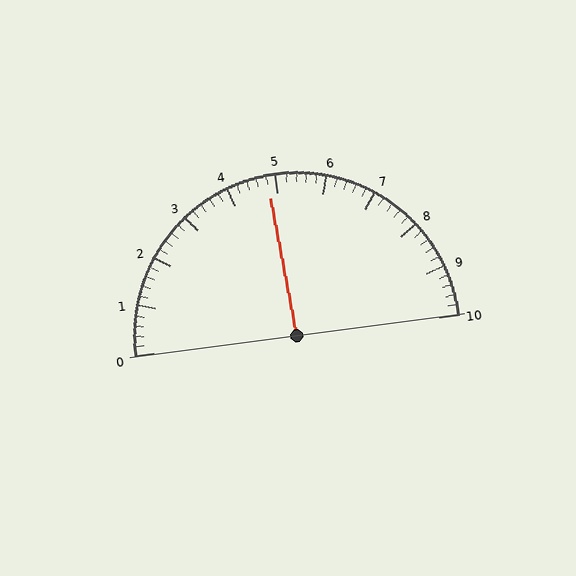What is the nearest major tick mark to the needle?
The nearest major tick mark is 5.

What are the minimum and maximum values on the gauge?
The gauge ranges from 0 to 10.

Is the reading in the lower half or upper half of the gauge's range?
The reading is in the lower half of the range (0 to 10).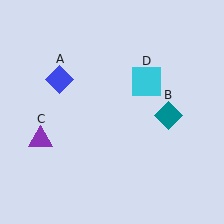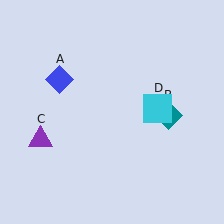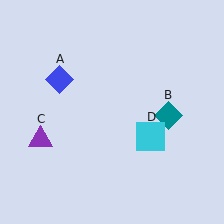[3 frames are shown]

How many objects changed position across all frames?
1 object changed position: cyan square (object D).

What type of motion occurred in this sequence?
The cyan square (object D) rotated clockwise around the center of the scene.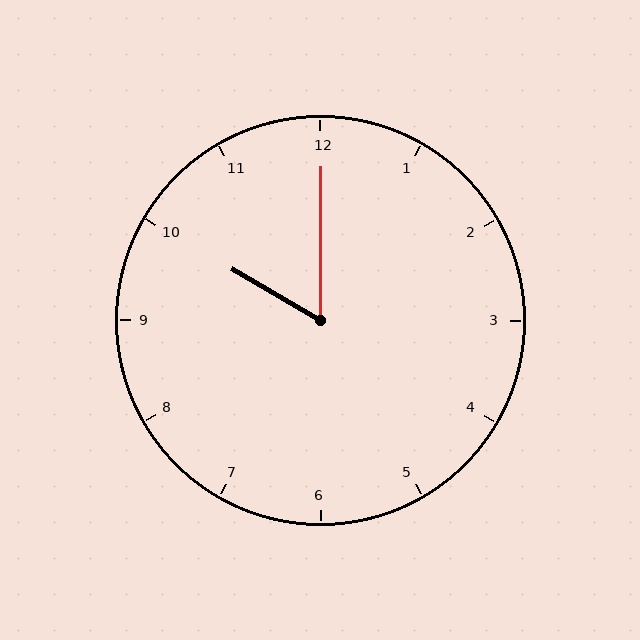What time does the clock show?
10:00.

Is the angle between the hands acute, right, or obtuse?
It is acute.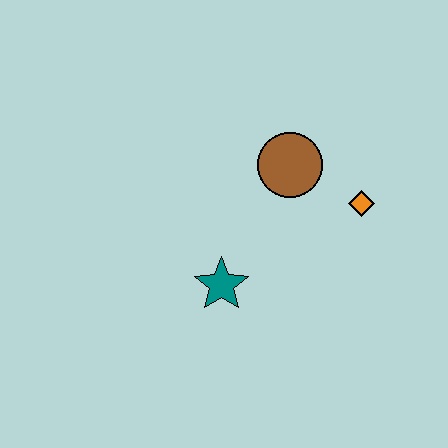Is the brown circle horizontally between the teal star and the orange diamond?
Yes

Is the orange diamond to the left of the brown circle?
No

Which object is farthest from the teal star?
The orange diamond is farthest from the teal star.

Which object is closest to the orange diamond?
The brown circle is closest to the orange diamond.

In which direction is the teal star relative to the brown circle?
The teal star is below the brown circle.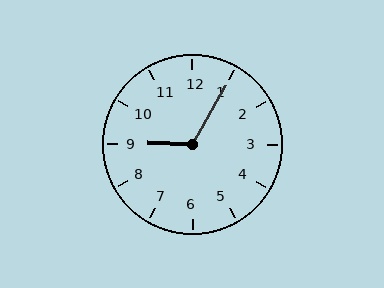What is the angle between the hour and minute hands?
Approximately 118 degrees.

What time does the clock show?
9:05.